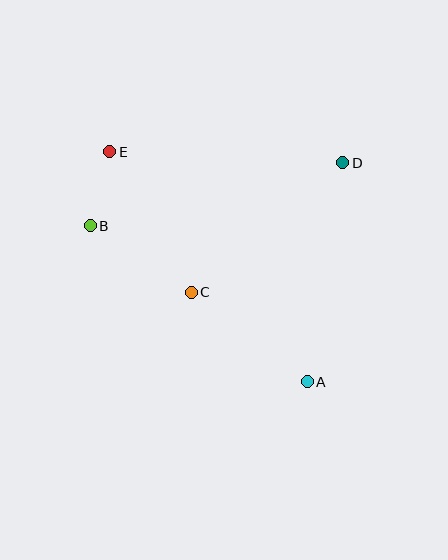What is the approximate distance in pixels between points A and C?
The distance between A and C is approximately 146 pixels.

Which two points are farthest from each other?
Points A and E are farthest from each other.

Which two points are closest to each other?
Points B and E are closest to each other.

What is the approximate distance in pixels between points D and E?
The distance between D and E is approximately 234 pixels.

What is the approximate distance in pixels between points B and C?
The distance between B and C is approximately 121 pixels.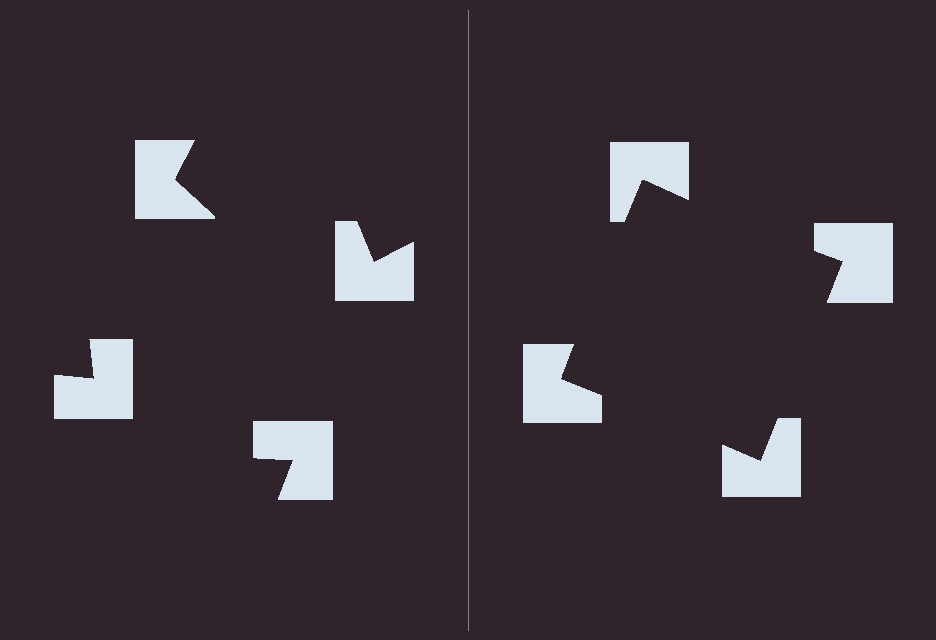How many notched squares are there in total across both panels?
8 — 4 on each side.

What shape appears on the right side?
An illusory square.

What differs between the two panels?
The notched squares are positioned identically on both sides; only the wedge orientations differ. On the right they align to a square; on the left they are misaligned.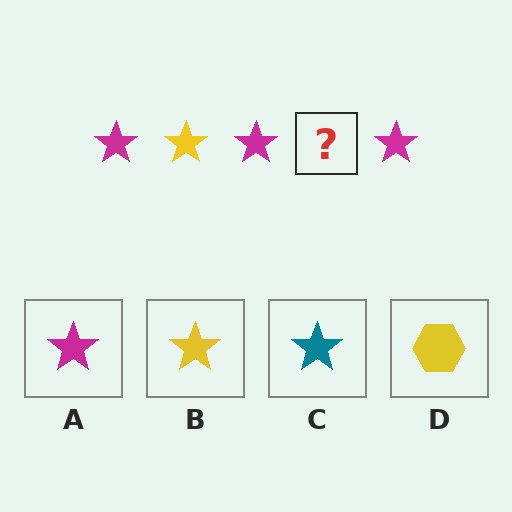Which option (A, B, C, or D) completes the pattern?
B.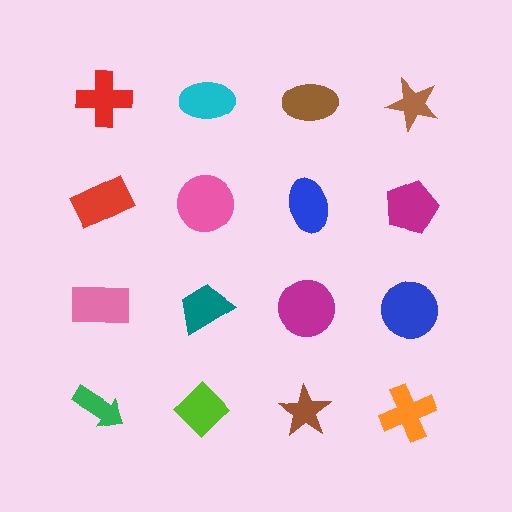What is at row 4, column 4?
An orange cross.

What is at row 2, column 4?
A magenta pentagon.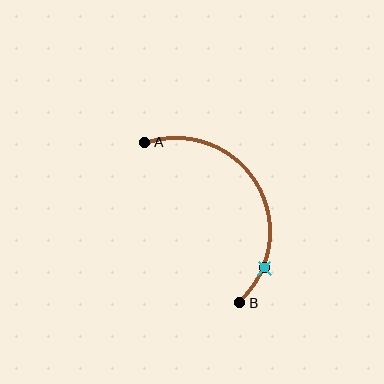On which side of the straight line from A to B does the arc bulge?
The arc bulges to the right of the straight line connecting A and B.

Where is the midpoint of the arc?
The arc midpoint is the point on the curve farthest from the straight line joining A and B. It sits to the right of that line.